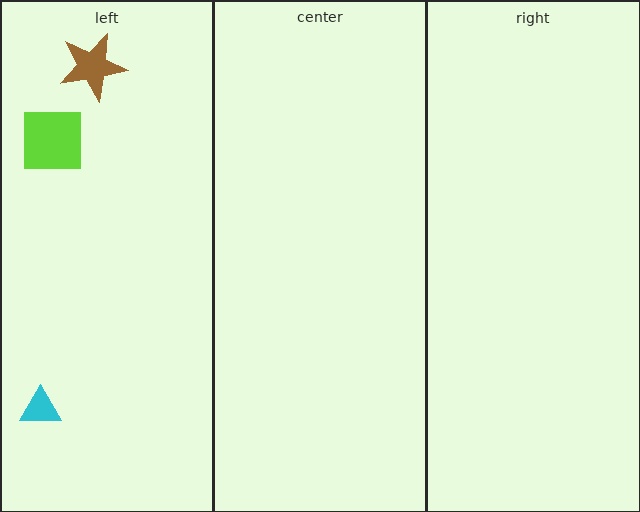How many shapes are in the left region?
3.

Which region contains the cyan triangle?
The left region.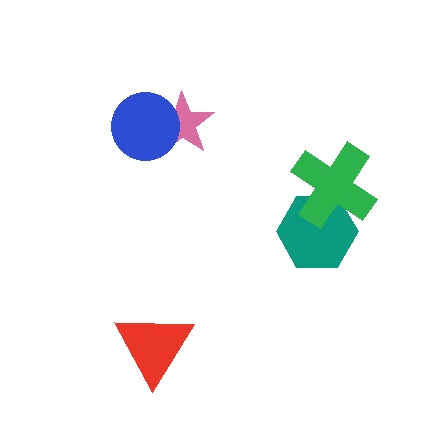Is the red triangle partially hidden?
No, no other shape covers it.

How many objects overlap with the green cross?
1 object overlaps with the green cross.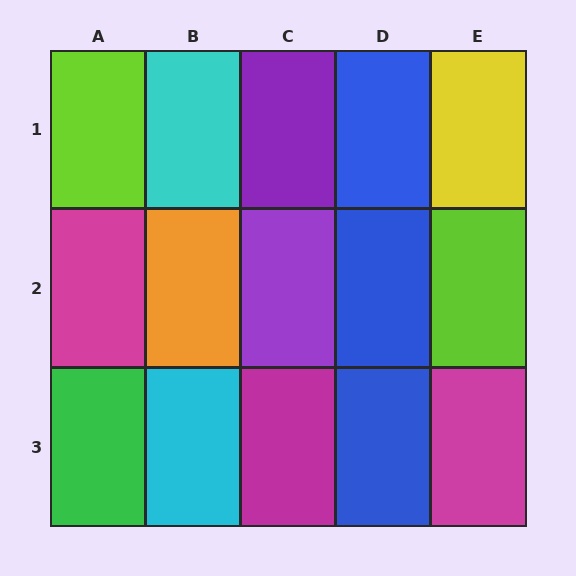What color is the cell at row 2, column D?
Blue.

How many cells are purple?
2 cells are purple.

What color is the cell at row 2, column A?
Magenta.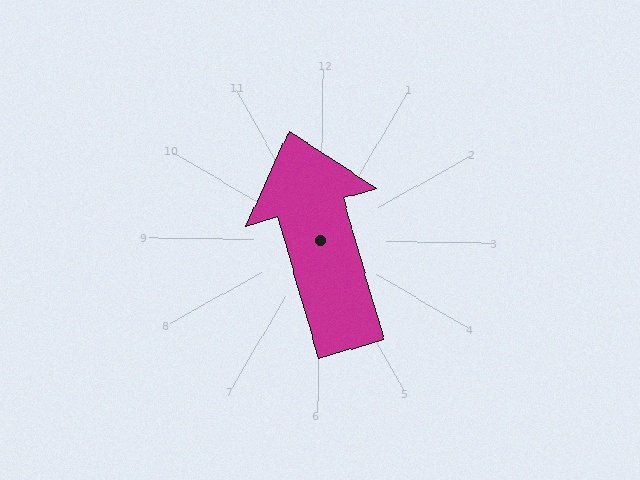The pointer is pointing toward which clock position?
Roughly 11 o'clock.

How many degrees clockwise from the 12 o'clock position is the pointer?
Approximately 343 degrees.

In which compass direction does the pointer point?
North.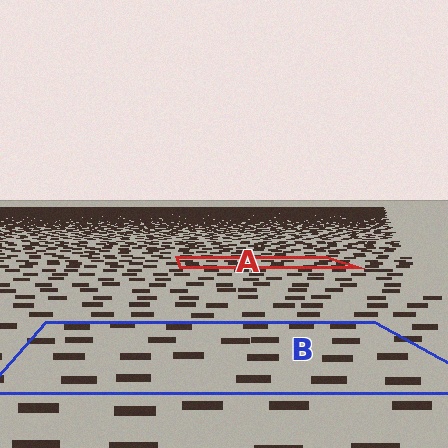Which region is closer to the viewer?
Region B is closer. The texture elements there are larger and more spread out.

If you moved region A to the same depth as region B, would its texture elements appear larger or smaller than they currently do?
They would appear larger. At a closer depth, the same texture elements are projected at a bigger on-screen size.